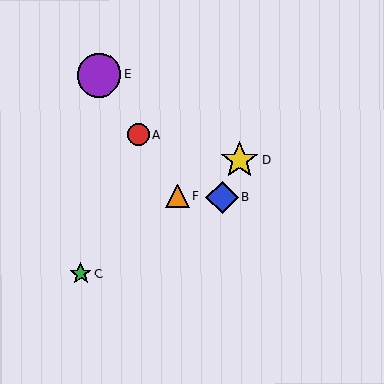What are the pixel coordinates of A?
Object A is at (138, 135).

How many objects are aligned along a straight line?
3 objects (A, E, F) are aligned along a straight line.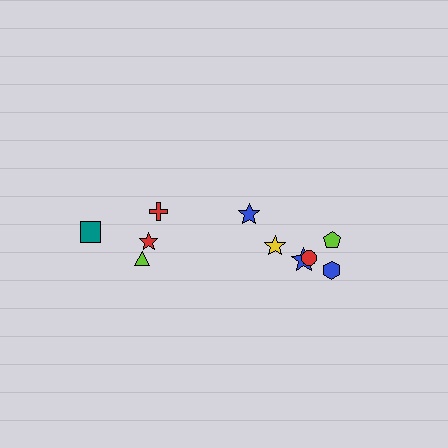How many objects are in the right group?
There are 6 objects.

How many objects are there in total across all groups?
There are 10 objects.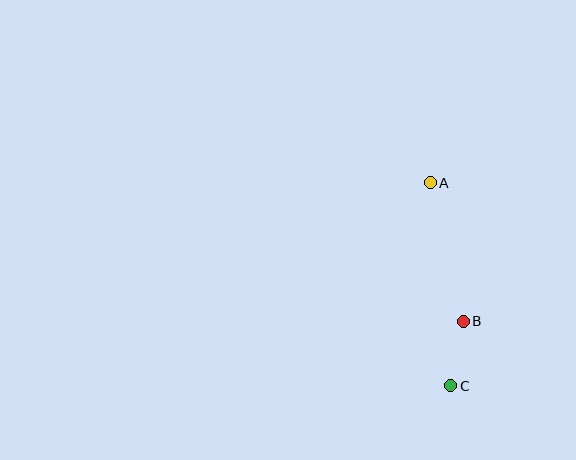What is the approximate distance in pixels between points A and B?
The distance between A and B is approximately 142 pixels.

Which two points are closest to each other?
Points B and C are closest to each other.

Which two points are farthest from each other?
Points A and C are farthest from each other.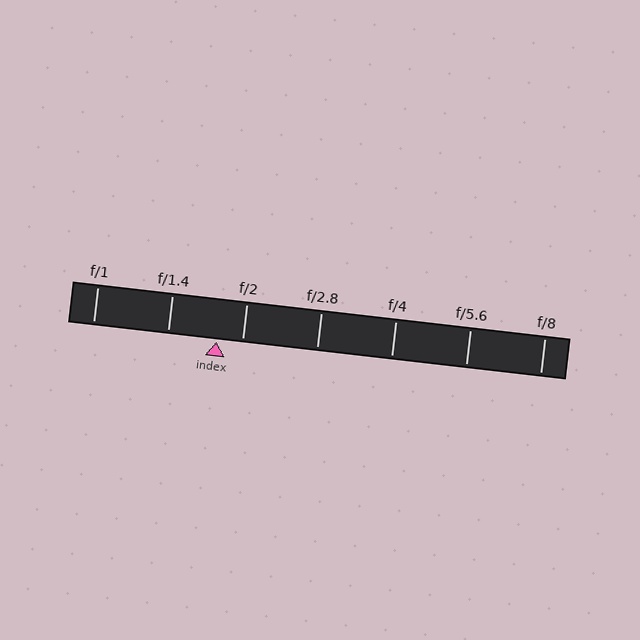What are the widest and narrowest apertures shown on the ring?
The widest aperture shown is f/1 and the narrowest is f/8.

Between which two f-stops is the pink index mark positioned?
The index mark is between f/1.4 and f/2.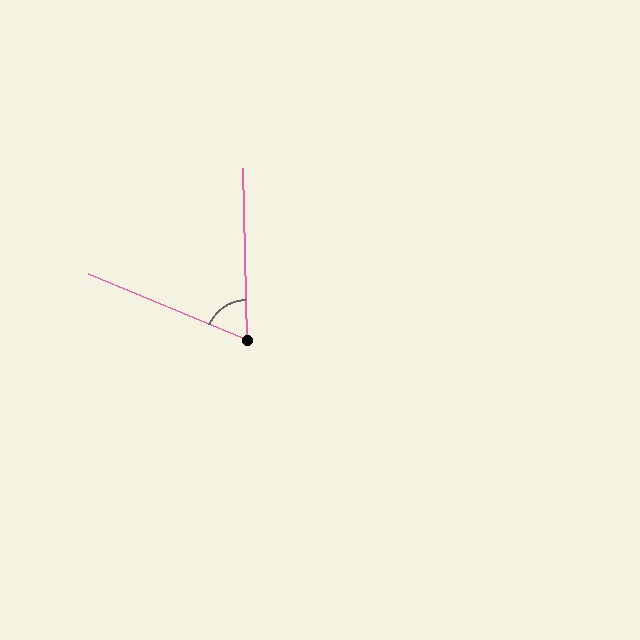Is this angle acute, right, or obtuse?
It is acute.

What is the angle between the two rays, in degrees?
Approximately 66 degrees.